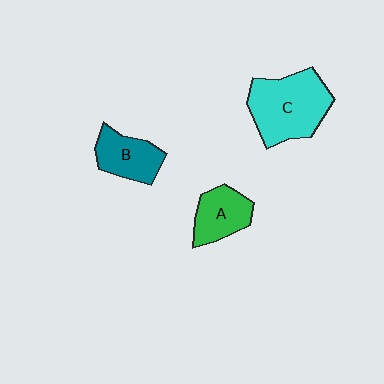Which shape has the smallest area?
Shape A (green).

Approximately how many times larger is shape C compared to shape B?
Approximately 1.7 times.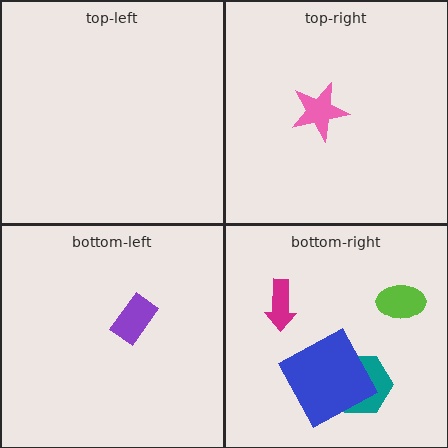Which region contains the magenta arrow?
The bottom-right region.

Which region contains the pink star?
The top-right region.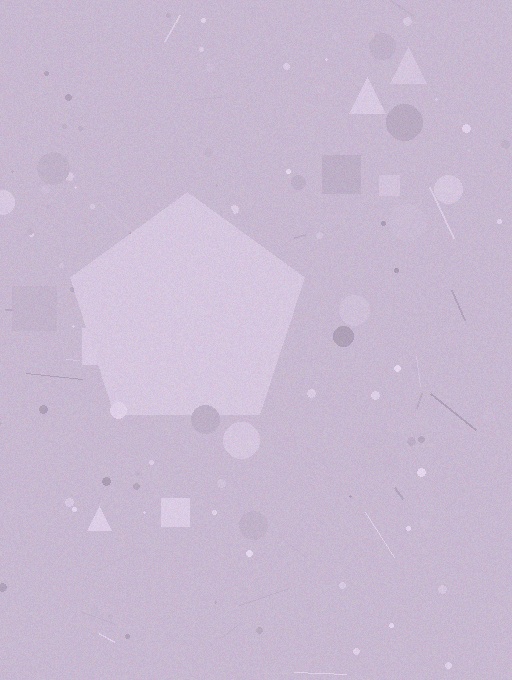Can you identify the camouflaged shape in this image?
The camouflaged shape is a pentagon.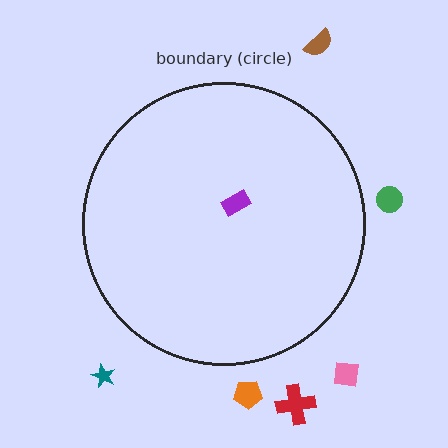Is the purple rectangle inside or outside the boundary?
Inside.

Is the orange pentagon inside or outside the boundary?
Outside.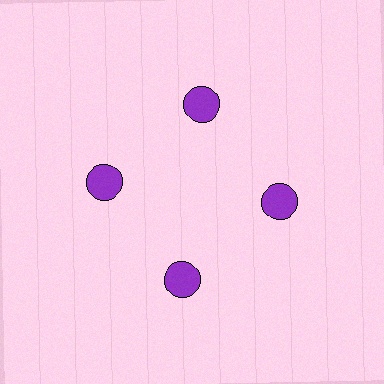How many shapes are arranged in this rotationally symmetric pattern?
There are 4 shapes, arranged in 4 groups of 1.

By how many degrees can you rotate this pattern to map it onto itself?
The pattern maps onto itself every 90 degrees of rotation.